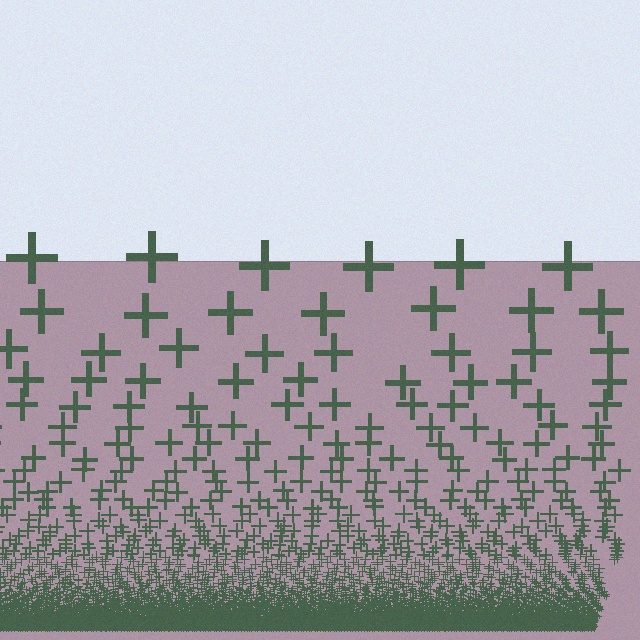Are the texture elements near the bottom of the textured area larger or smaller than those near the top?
Smaller. The gradient is inverted — elements near the bottom are smaller and denser.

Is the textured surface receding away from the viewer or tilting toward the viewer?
The surface appears to tilt toward the viewer. Texture elements get larger and sparser toward the top.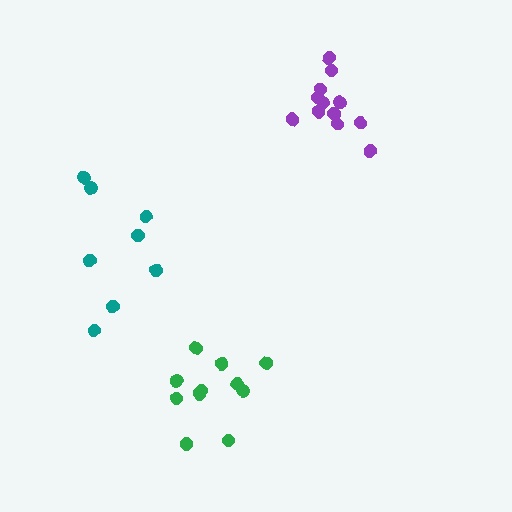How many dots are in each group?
Group 1: 11 dots, Group 2: 8 dots, Group 3: 12 dots (31 total).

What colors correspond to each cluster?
The clusters are colored: green, teal, purple.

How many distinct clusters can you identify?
There are 3 distinct clusters.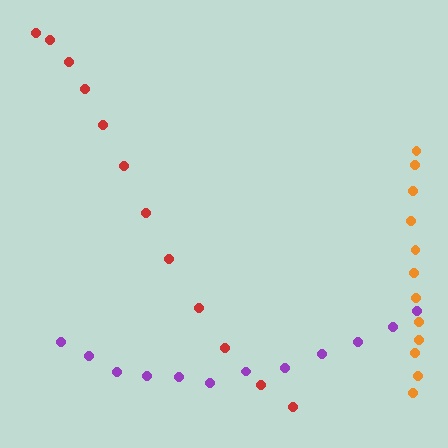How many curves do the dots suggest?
There are 3 distinct paths.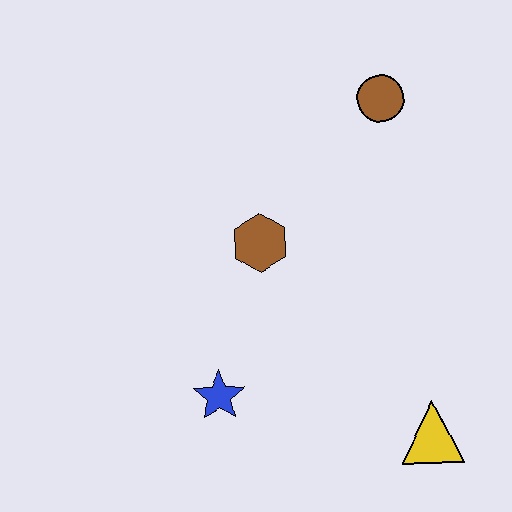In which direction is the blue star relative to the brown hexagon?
The blue star is below the brown hexagon.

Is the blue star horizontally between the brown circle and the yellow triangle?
No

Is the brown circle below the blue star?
No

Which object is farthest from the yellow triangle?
The brown circle is farthest from the yellow triangle.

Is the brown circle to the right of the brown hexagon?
Yes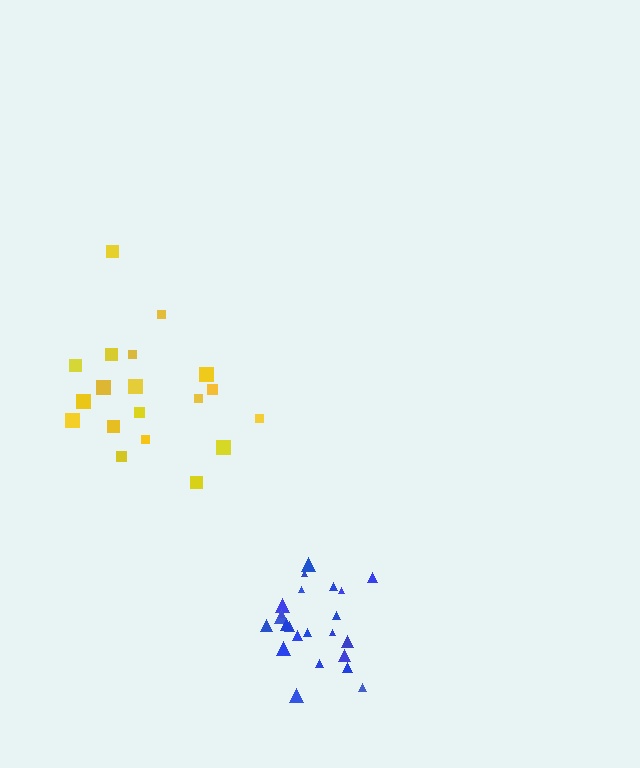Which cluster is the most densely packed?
Blue.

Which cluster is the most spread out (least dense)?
Yellow.